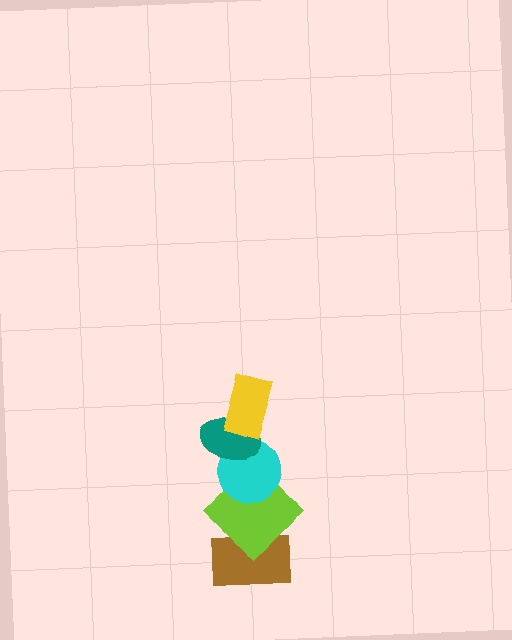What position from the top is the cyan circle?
The cyan circle is 3rd from the top.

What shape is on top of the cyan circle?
The teal ellipse is on top of the cyan circle.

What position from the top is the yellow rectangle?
The yellow rectangle is 1st from the top.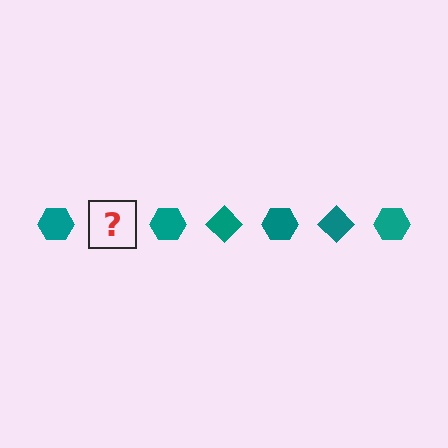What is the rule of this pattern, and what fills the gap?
The rule is that the pattern cycles through hexagon, diamond shapes in teal. The gap should be filled with a teal diamond.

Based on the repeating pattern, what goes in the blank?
The blank should be a teal diamond.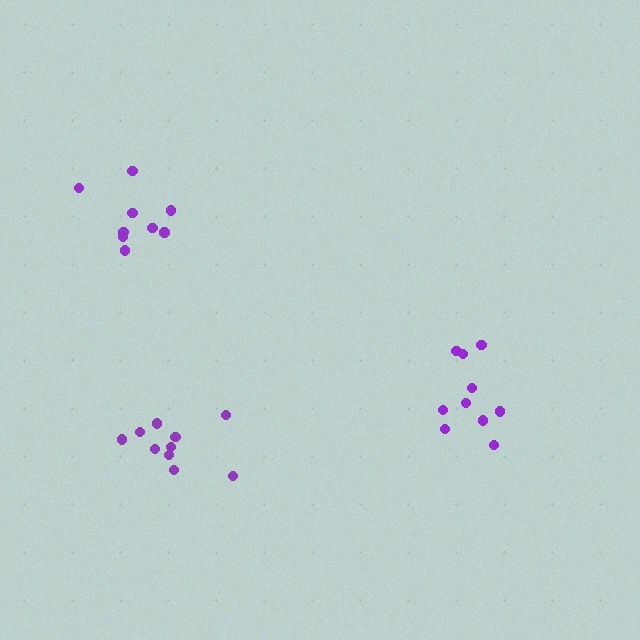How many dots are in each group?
Group 1: 10 dots, Group 2: 9 dots, Group 3: 10 dots (29 total).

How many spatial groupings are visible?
There are 3 spatial groupings.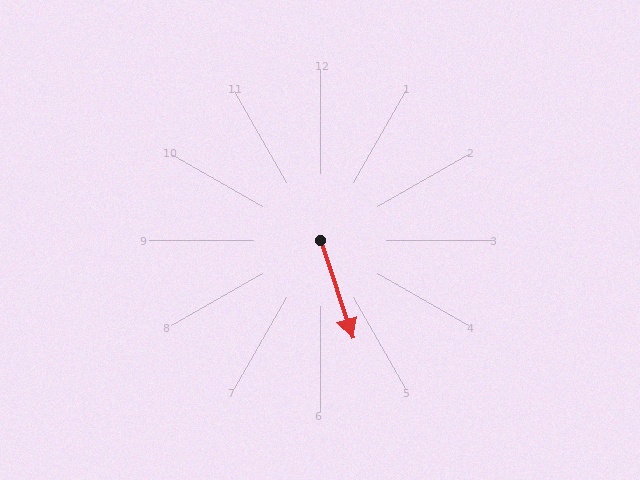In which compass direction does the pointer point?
South.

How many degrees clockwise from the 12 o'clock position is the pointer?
Approximately 162 degrees.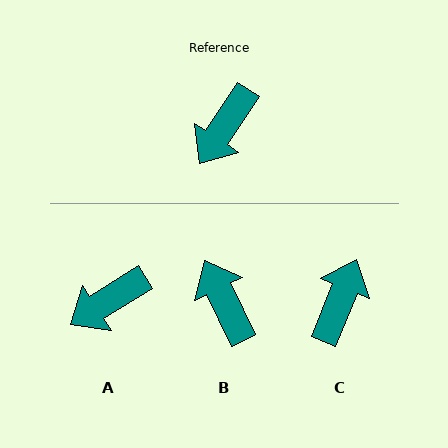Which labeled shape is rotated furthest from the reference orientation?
C, about 169 degrees away.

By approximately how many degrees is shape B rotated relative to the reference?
Approximately 121 degrees clockwise.